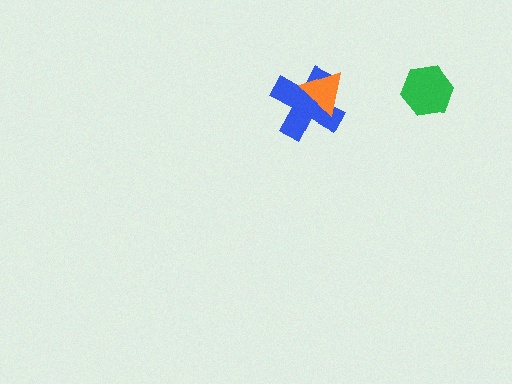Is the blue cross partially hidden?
Yes, it is partially covered by another shape.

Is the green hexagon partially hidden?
No, no other shape covers it.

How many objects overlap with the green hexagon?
0 objects overlap with the green hexagon.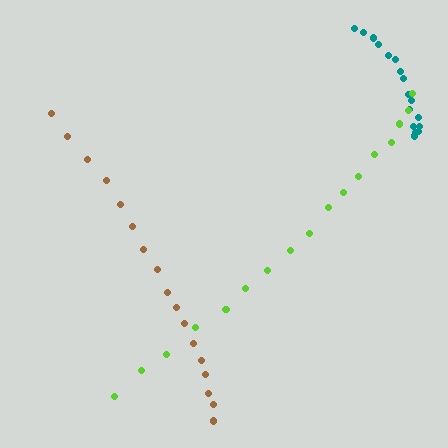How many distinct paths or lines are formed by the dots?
There are 3 distinct paths.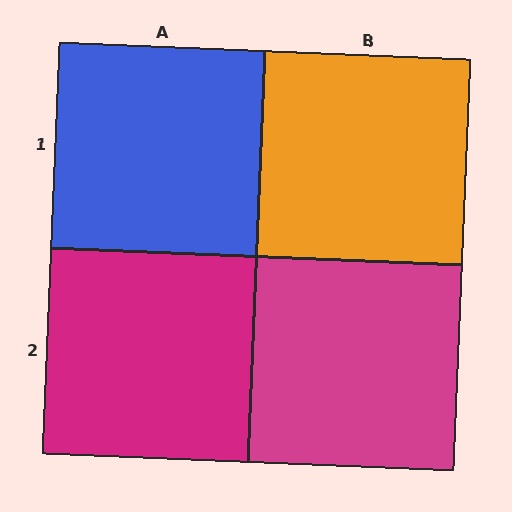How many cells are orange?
1 cell is orange.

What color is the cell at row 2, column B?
Magenta.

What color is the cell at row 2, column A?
Magenta.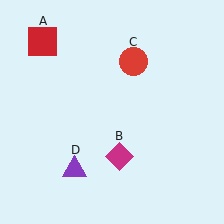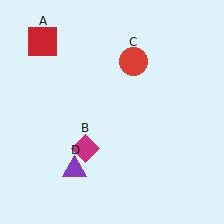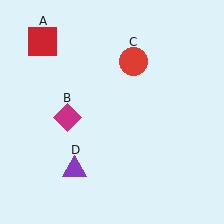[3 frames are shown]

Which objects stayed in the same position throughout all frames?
Red square (object A) and red circle (object C) and purple triangle (object D) remained stationary.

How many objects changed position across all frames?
1 object changed position: magenta diamond (object B).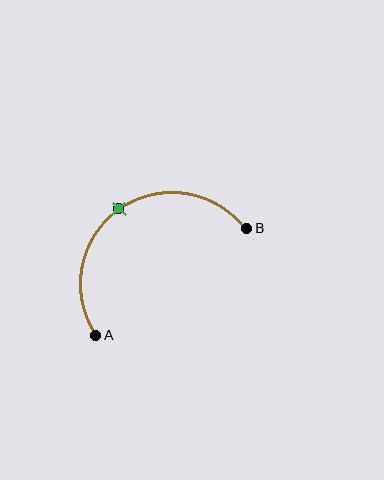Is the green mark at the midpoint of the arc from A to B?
Yes. The green mark lies on the arc at equal arc-length from both A and B — it is the arc midpoint.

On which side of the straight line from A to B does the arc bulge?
The arc bulges above and to the left of the straight line connecting A and B.